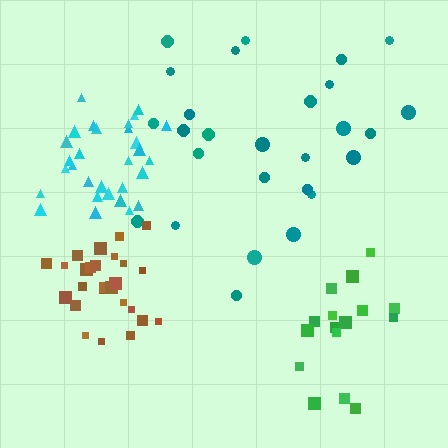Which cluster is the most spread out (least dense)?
Teal.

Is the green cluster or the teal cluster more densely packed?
Green.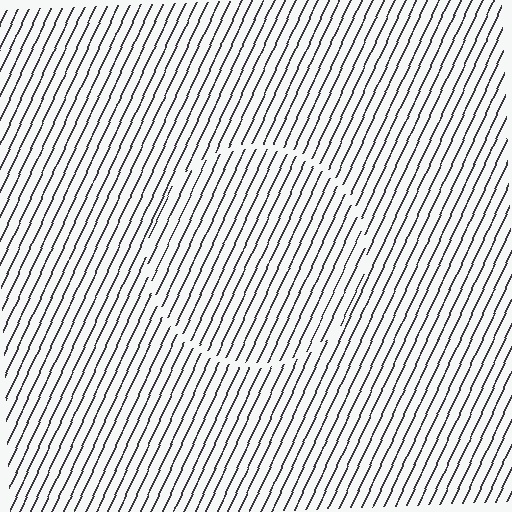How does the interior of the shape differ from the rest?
The interior of the shape contains the same grating, shifted by half a period — the contour is defined by the phase discontinuity where line-ends from the inner and outer gratings abut.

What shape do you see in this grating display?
An illusory circle. The interior of the shape contains the same grating, shifted by half a period — the contour is defined by the phase discontinuity where line-ends from the inner and outer gratings abut.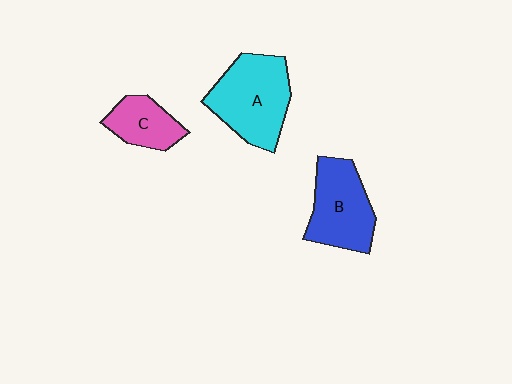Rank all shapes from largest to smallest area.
From largest to smallest: A (cyan), B (blue), C (pink).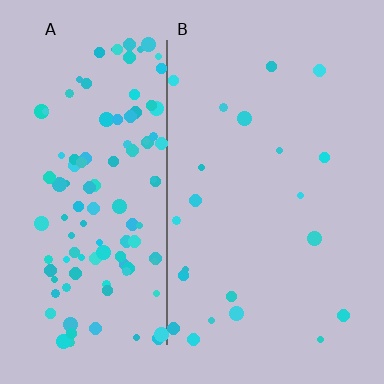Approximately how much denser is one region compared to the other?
Approximately 5.4× — region A over region B.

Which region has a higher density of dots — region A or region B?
A (the left).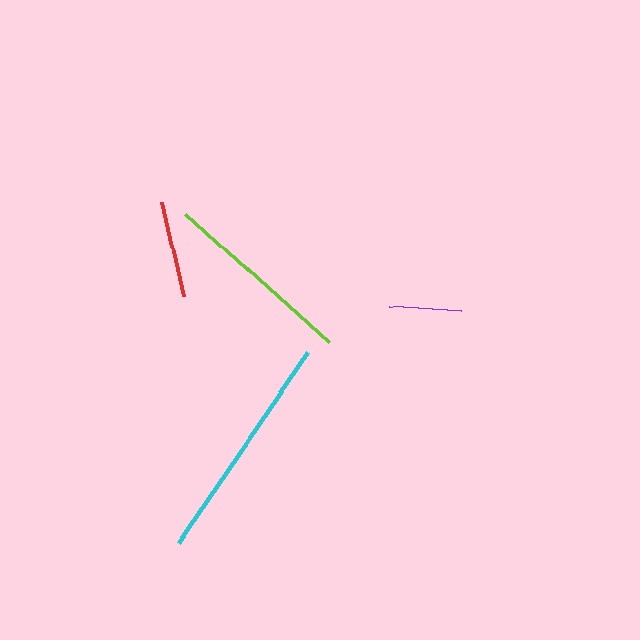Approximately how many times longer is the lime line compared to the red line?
The lime line is approximately 2.0 times the length of the red line.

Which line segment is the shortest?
The purple line is the shortest at approximately 72 pixels.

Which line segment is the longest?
The cyan line is the longest at approximately 230 pixels.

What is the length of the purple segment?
The purple segment is approximately 72 pixels long.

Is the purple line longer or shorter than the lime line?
The lime line is longer than the purple line.